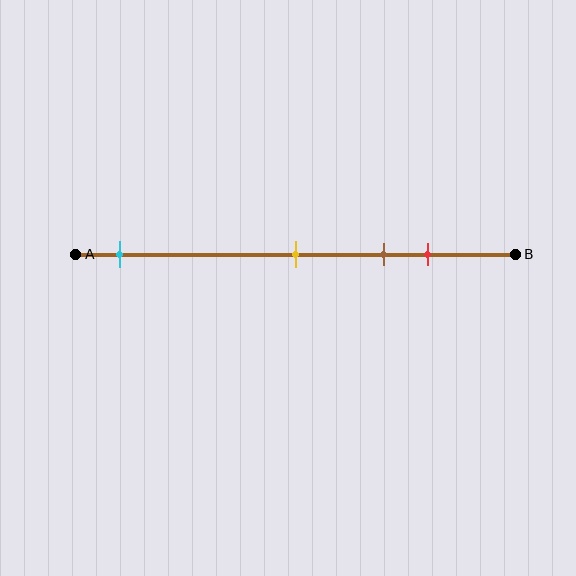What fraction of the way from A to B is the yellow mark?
The yellow mark is approximately 50% (0.5) of the way from A to B.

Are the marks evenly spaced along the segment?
No, the marks are not evenly spaced.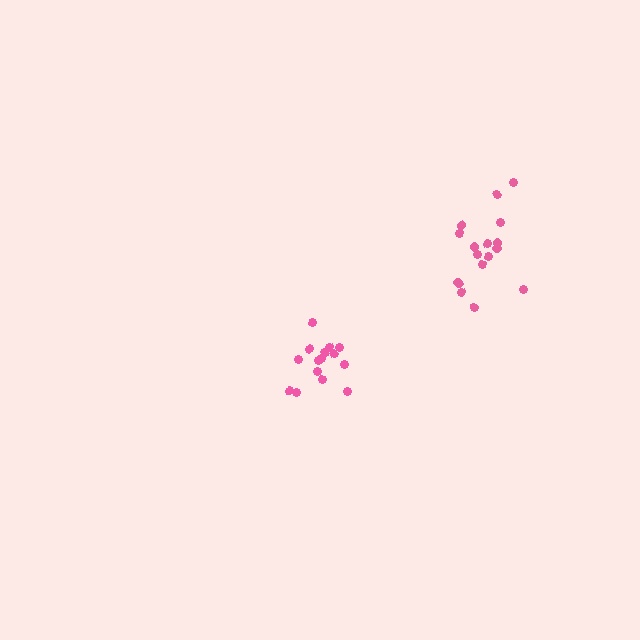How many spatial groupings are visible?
There are 2 spatial groupings.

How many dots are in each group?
Group 1: 16 dots, Group 2: 15 dots (31 total).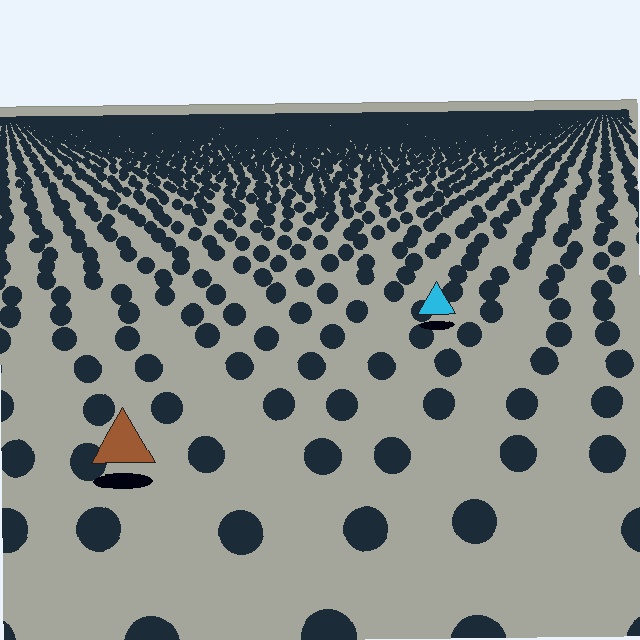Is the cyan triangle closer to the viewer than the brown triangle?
No. The brown triangle is closer — you can tell from the texture gradient: the ground texture is coarser near it.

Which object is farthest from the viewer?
The cyan triangle is farthest from the viewer. It appears smaller and the ground texture around it is denser.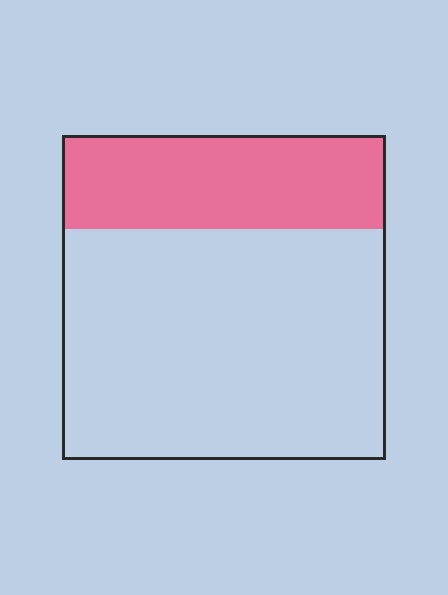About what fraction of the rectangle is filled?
About one quarter (1/4).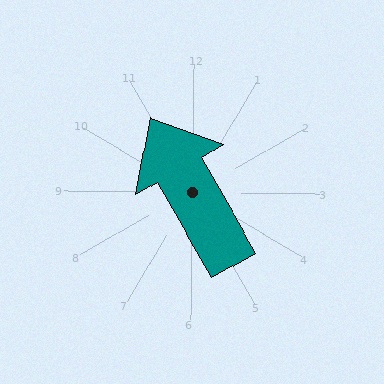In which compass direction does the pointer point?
Northwest.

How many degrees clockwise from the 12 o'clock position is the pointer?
Approximately 330 degrees.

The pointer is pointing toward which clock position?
Roughly 11 o'clock.